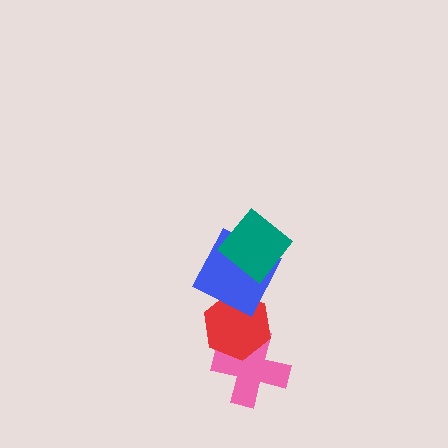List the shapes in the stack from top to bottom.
From top to bottom: the teal diamond, the blue square, the red hexagon, the pink cross.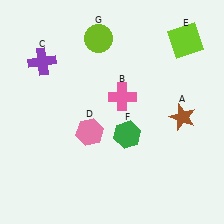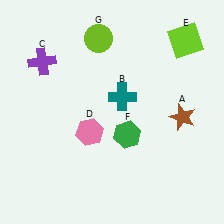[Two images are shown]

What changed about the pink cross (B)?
In Image 1, B is pink. In Image 2, it changed to teal.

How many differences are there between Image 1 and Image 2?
There is 1 difference between the two images.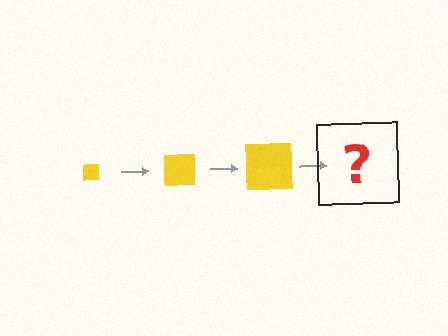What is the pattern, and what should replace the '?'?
The pattern is that the square gets progressively larger each step. The '?' should be a yellow square, larger than the previous one.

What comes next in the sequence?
The next element should be a yellow square, larger than the previous one.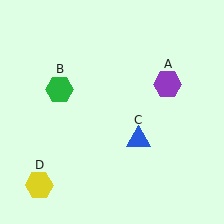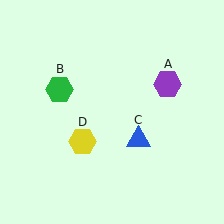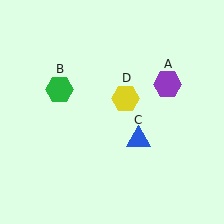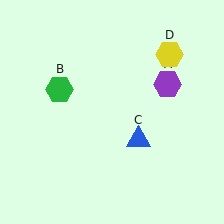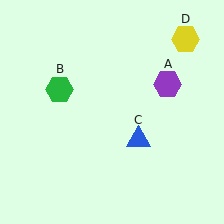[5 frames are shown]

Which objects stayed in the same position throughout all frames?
Purple hexagon (object A) and green hexagon (object B) and blue triangle (object C) remained stationary.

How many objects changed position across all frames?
1 object changed position: yellow hexagon (object D).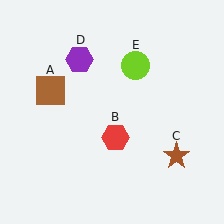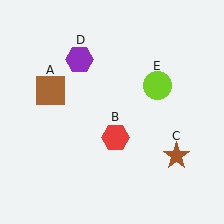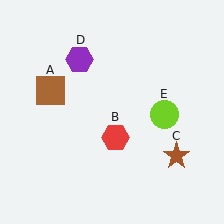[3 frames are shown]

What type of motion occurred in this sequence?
The lime circle (object E) rotated clockwise around the center of the scene.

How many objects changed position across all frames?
1 object changed position: lime circle (object E).